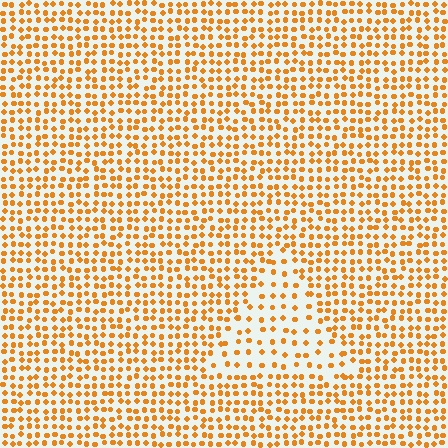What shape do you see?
I see a triangle.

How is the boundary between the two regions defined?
The boundary is defined by a change in element density (approximately 2.0x ratio). All elements are the same color, size, and shape.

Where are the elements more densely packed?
The elements are more densely packed outside the triangle boundary.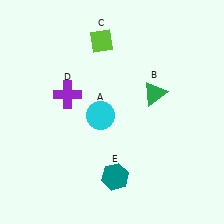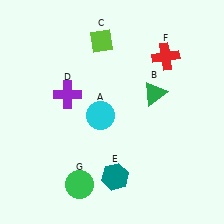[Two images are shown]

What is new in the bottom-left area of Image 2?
A green circle (G) was added in the bottom-left area of Image 2.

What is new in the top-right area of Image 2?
A red cross (F) was added in the top-right area of Image 2.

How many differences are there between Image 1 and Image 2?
There are 2 differences between the two images.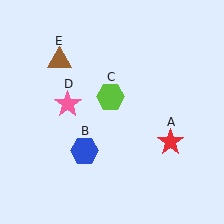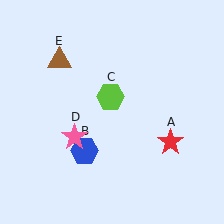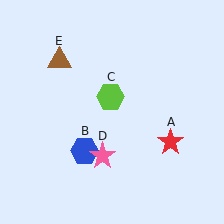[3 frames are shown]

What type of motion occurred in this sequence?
The pink star (object D) rotated counterclockwise around the center of the scene.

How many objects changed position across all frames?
1 object changed position: pink star (object D).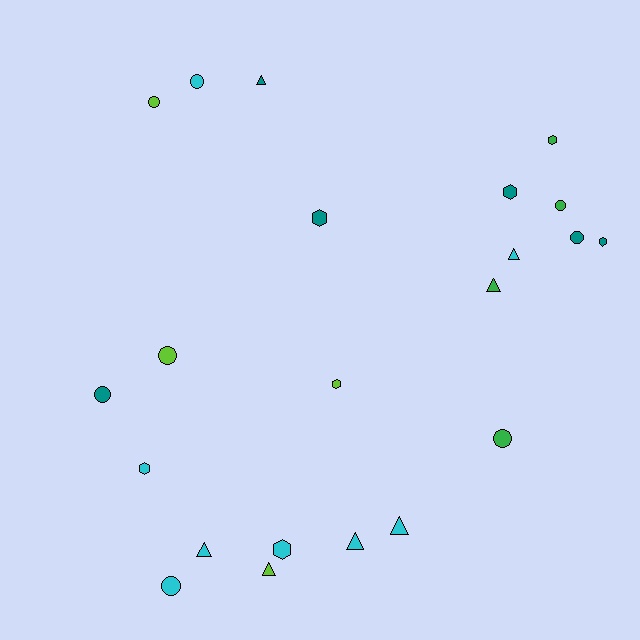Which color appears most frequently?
Cyan, with 8 objects.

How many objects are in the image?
There are 22 objects.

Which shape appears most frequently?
Circle, with 8 objects.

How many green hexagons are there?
There is 1 green hexagon.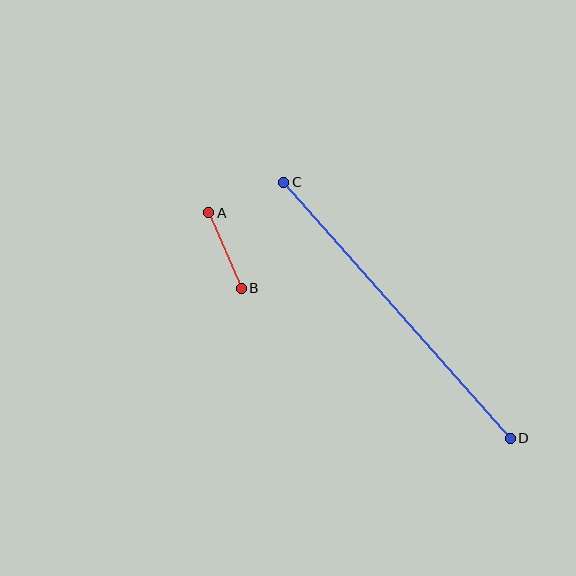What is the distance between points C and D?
The distance is approximately 342 pixels.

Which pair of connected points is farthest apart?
Points C and D are farthest apart.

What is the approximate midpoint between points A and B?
The midpoint is at approximately (225, 251) pixels.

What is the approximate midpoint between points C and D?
The midpoint is at approximately (397, 310) pixels.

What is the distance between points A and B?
The distance is approximately 82 pixels.